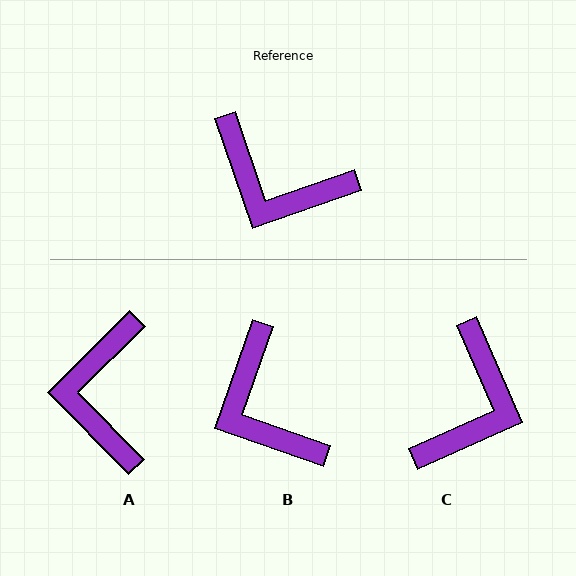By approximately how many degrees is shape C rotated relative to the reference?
Approximately 95 degrees counter-clockwise.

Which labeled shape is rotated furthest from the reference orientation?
C, about 95 degrees away.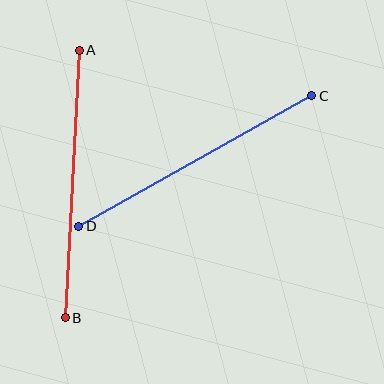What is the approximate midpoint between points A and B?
The midpoint is at approximately (72, 184) pixels.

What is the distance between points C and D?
The distance is approximately 267 pixels.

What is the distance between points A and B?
The distance is approximately 268 pixels.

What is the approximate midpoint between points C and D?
The midpoint is at approximately (195, 161) pixels.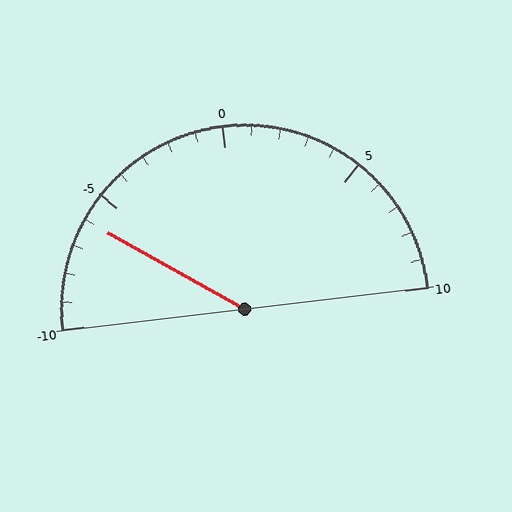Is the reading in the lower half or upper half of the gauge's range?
The reading is in the lower half of the range (-10 to 10).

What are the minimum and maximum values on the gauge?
The gauge ranges from -10 to 10.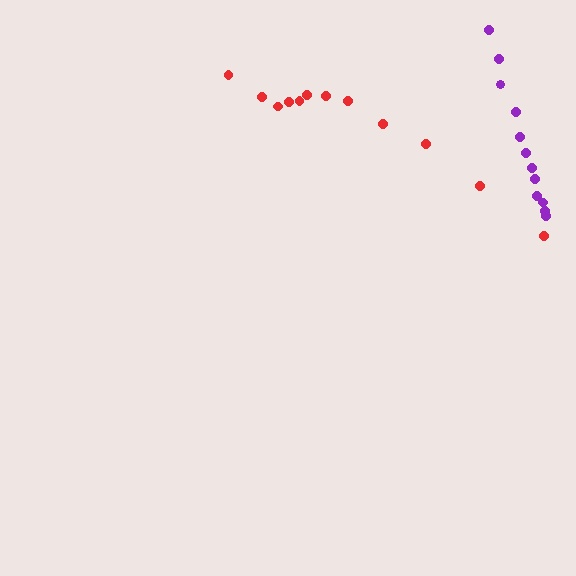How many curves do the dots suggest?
There are 2 distinct paths.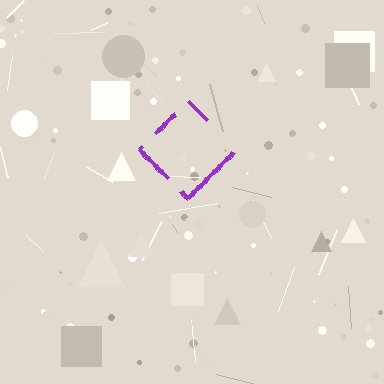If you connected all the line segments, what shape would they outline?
They would outline a diamond.